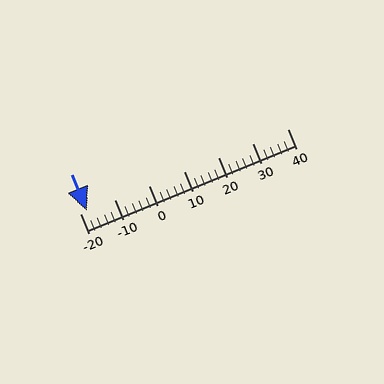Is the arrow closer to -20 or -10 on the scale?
The arrow is closer to -20.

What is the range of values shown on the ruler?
The ruler shows values from -20 to 40.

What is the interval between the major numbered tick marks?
The major tick marks are spaced 10 units apart.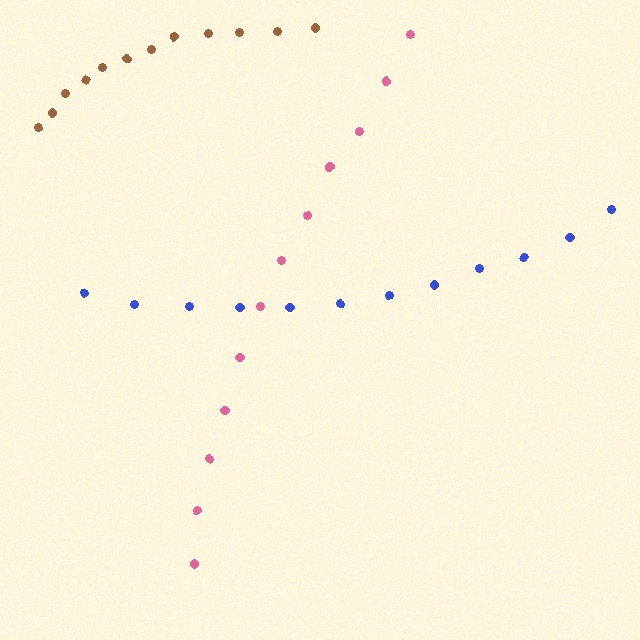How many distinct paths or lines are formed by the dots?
There are 3 distinct paths.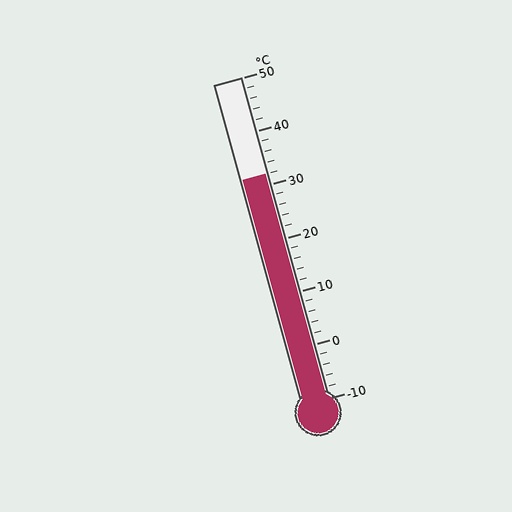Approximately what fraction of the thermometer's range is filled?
The thermometer is filled to approximately 70% of its range.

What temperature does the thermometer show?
The thermometer shows approximately 32°C.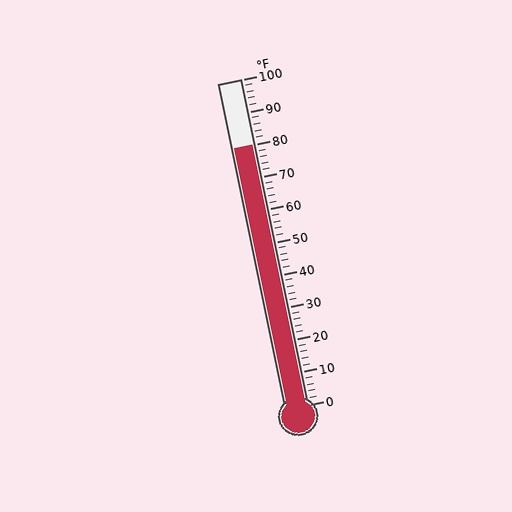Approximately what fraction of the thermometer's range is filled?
The thermometer is filled to approximately 80% of its range.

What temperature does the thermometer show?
The thermometer shows approximately 80°F.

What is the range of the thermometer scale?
The thermometer scale ranges from 0°F to 100°F.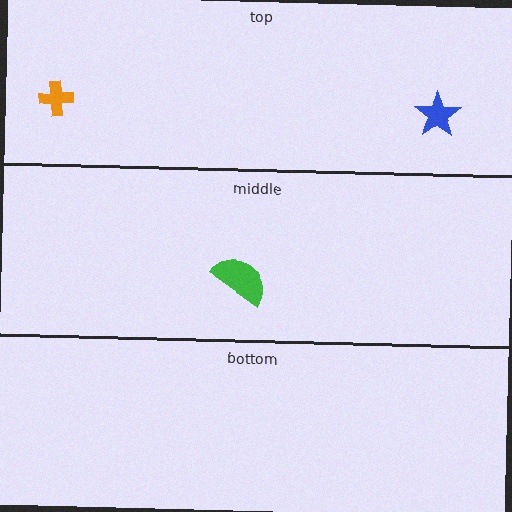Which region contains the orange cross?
The top region.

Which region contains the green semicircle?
The middle region.